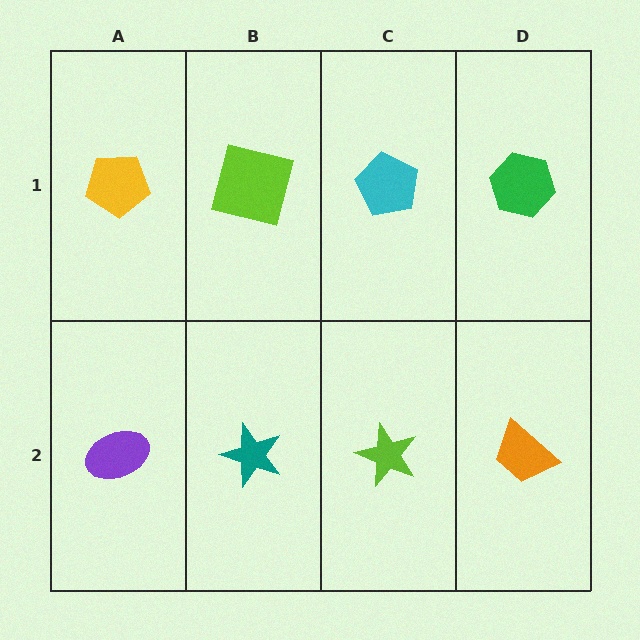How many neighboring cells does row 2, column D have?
2.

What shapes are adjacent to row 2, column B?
A lime square (row 1, column B), a purple ellipse (row 2, column A), a lime star (row 2, column C).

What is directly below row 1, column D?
An orange trapezoid.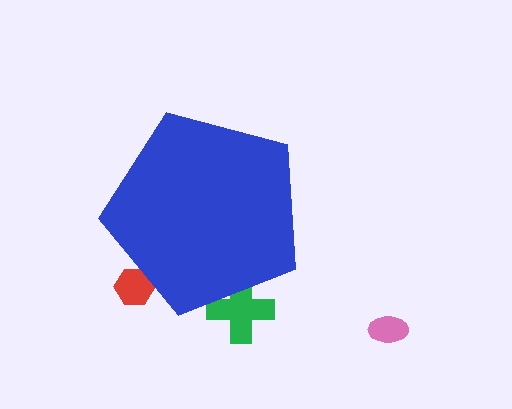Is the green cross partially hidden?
Yes, the green cross is partially hidden behind the blue pentagon.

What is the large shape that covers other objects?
A blue pentagon.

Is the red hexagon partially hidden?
Yes, the red hexagon is partially hidden behind the blue pentagon.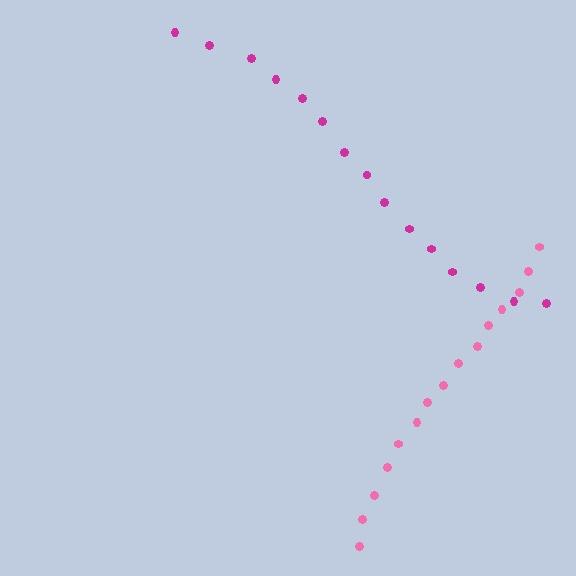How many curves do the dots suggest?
There are 2 distinct paths.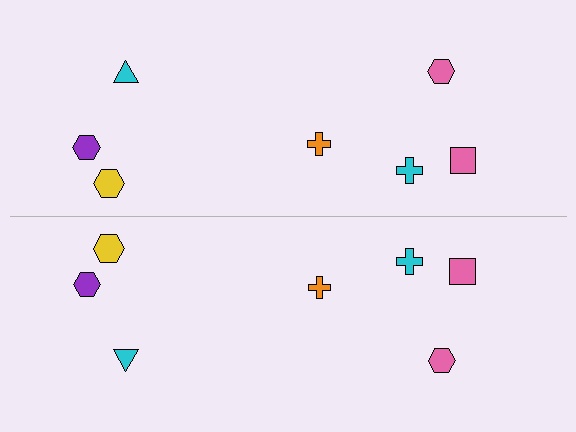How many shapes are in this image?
There are 14 shapes in this image.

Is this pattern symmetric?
Yes, this pattern has bilateral (reflection) symmetry.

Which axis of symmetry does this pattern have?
The pattern has a horizontal axis of symmetry running through the center of the image.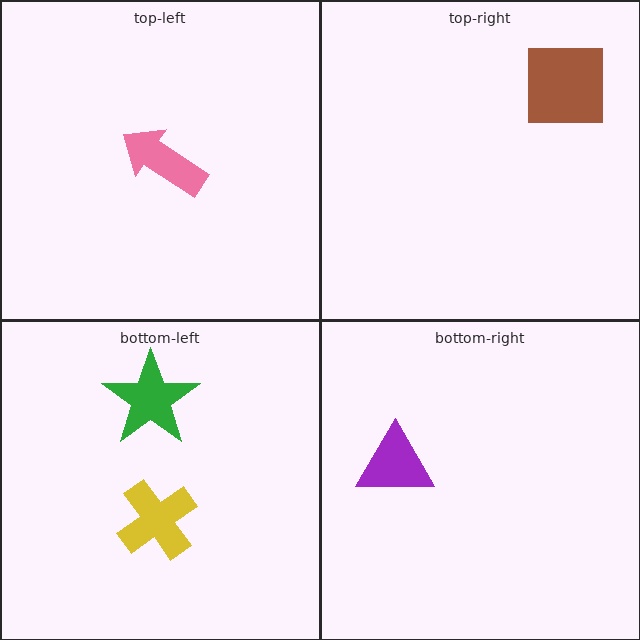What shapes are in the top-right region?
The brown square.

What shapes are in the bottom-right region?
The purple triangle.